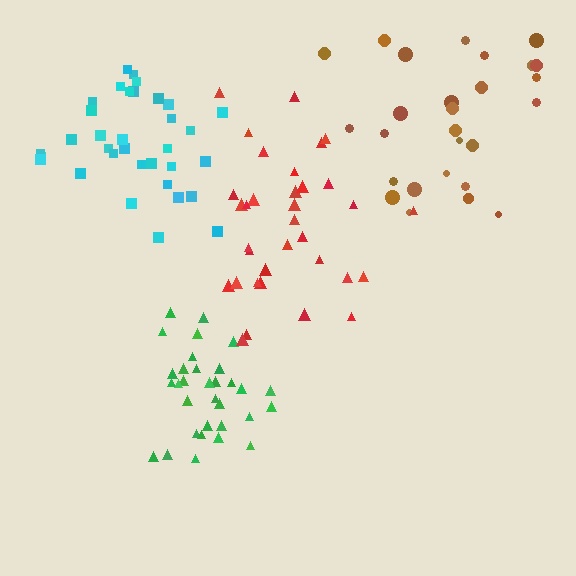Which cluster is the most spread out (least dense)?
Brown.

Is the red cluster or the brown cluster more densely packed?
Red.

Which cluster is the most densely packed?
Green.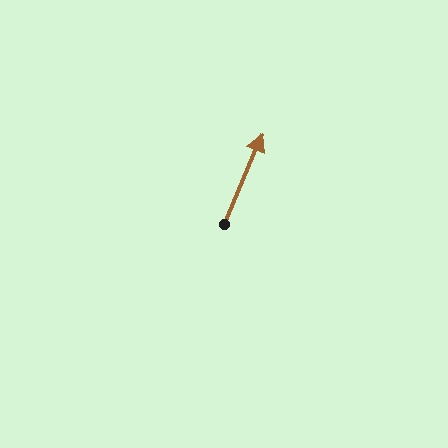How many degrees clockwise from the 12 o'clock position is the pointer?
Approximately 23 degrees.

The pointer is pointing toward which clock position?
Roughly 1 o'clock.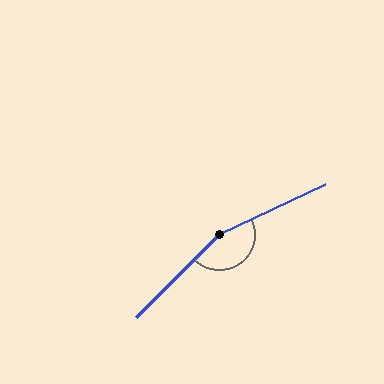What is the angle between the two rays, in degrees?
Approximately 161 degrees.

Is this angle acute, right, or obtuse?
It is obtuse.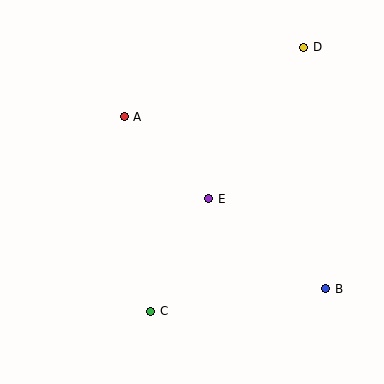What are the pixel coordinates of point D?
Point D is at (304, 47).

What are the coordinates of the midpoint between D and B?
The midpoint between D and B is at (315, 168).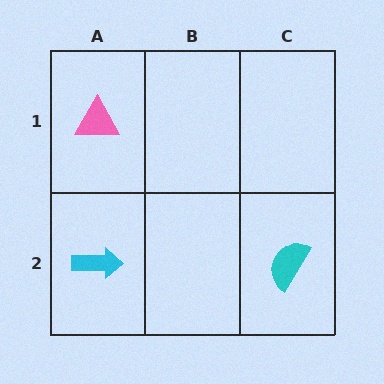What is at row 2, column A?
A cyan arrow.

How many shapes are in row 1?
1 shape.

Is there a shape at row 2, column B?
No, that cell is empty.